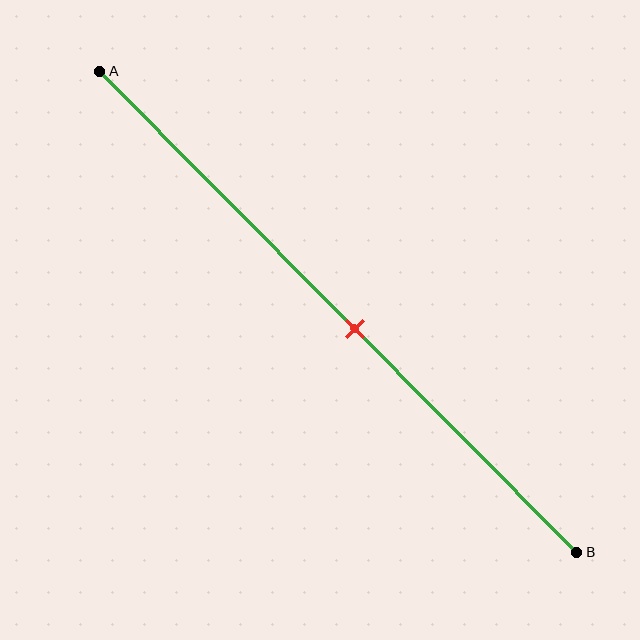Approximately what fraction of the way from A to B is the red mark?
The red mark is approximately 55% of the way from A to B.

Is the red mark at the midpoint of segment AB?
No, the mark is at about 55% from A, not at the 50% midpoint.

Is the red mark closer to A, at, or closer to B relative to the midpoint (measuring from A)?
The red mark is closer to point B than the midpoint of segment AB.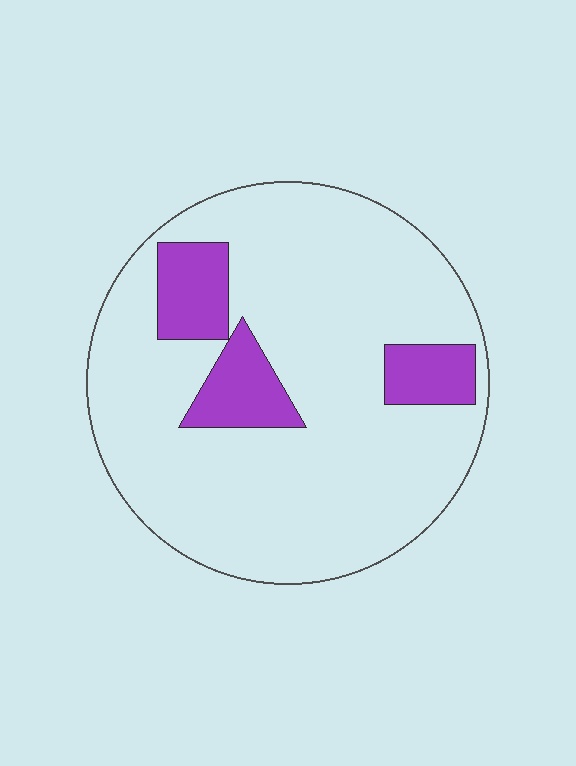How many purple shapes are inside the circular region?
3.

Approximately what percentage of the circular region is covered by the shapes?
Approximately 15%.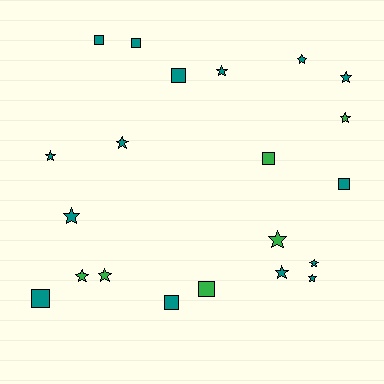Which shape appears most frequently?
Star, with 13 objects.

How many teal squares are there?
There are 6 teal squares.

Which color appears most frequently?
Teal, with 15 objects.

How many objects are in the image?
There are 21 objects.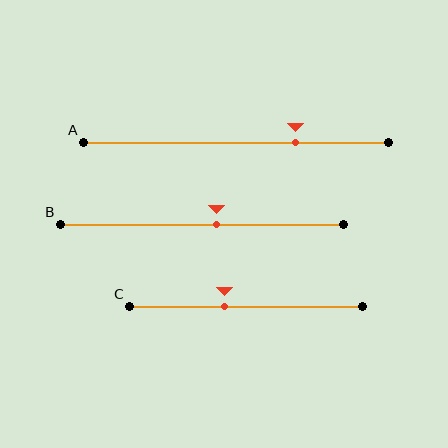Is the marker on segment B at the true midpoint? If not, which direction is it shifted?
No, the marker on segment B is shifted to the right by about 5% of the segment length.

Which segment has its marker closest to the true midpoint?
Segment B has its marker closest to the true midpoint.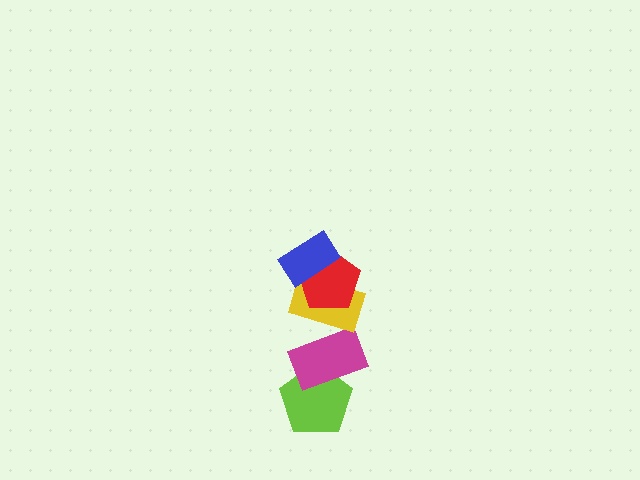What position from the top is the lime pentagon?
The lime pentagon is 5th from the top.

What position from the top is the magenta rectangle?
The magenta rectangle is 4th from the top.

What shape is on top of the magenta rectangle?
The yellow rectangle is on top of the magenta rectangle.